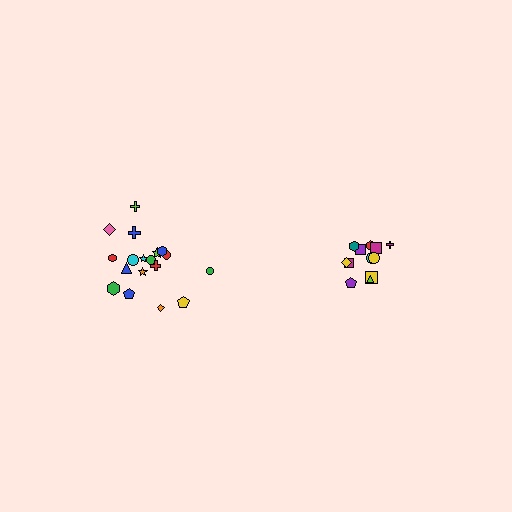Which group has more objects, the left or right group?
The left group.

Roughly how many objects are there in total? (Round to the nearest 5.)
Roughly 30 objects in total.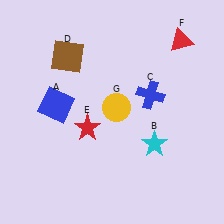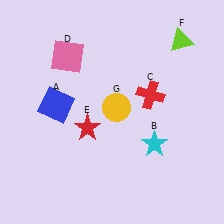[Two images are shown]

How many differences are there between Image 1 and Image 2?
There are 3 differences between the two images.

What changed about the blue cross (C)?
In Image 1, C is blue. In Image 2, it changed to red.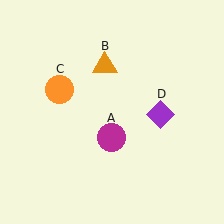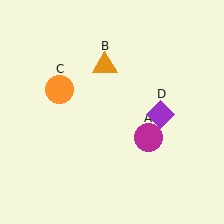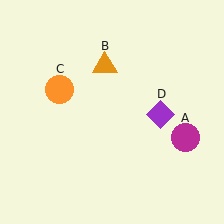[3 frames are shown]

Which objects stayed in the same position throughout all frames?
Orange triangle (object B) and orange circle (object C) and purple diamond (object D) remained stationary.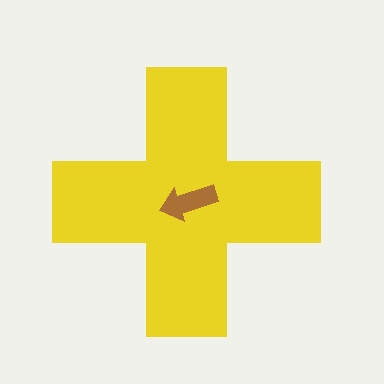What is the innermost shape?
The brown arrow.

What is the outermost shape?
The yellow cross.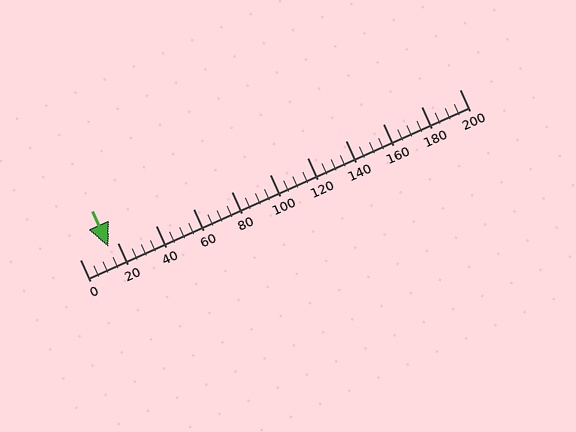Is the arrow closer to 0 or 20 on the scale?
The arrow is closer to 20.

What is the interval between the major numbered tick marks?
The major tick marks are spaced 20 units apart.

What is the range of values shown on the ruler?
The ruler shows values from 0 to 200.